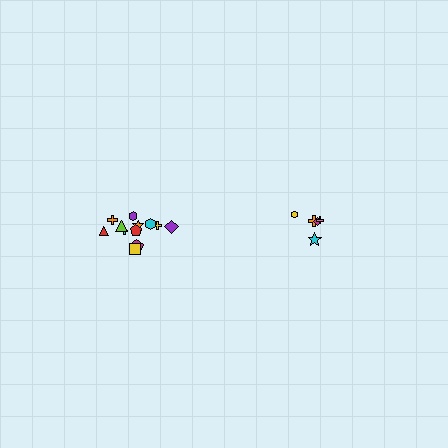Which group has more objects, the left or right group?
The left group.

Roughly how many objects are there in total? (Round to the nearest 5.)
Roughly 15 objects in total.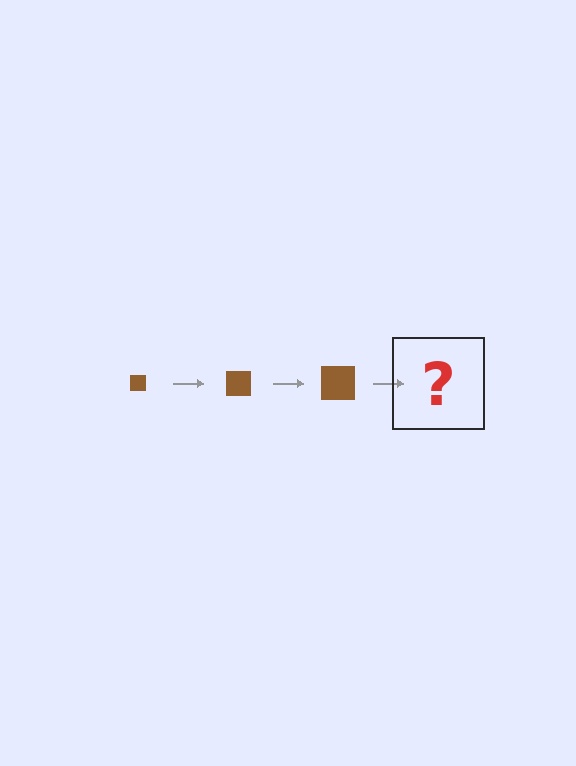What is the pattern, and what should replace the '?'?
The pattern is that the square gets progressively larger each step. The '?' should be a brown square, larger than the previous one.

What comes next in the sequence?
The next element should be a brown square, larger than the previous one.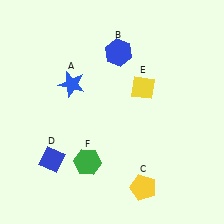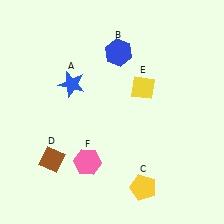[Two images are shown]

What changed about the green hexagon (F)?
In Image 1, F is green. In Image 2, it changed to pink.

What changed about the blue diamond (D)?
In Image 1, D is blue. In Image 2, it changed to brown.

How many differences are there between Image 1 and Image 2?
There are 2 differences between the two images.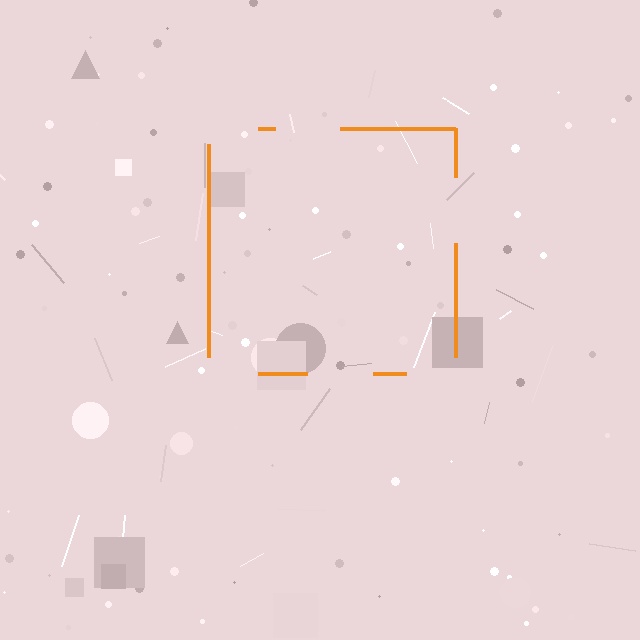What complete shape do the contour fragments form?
The contour fragments form a square.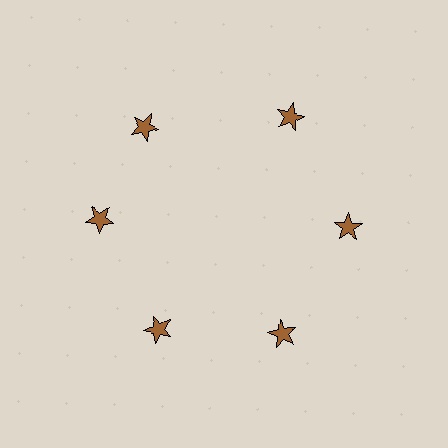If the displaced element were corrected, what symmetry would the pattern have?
It would have 6-fold rotational symmetry — the pattern would map onto itself every 60 degrees.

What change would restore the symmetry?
The symmetry would be restored by rotating it back into even spacing with its neighbors so that all 6 stars sit at equal angles and equal distance from the center.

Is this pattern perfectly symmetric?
No. The 6 brown stars are arranged in a ring, but one element near the 11 o'clock position is rotated out of alignment along the ring, breaking the 6-fold rotational symmetry.